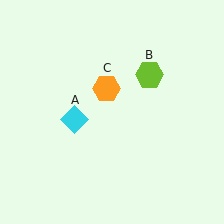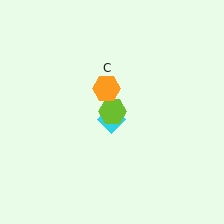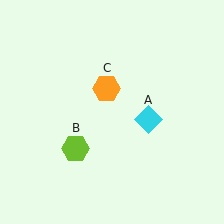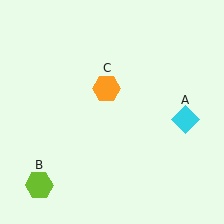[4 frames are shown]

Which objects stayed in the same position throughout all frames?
Orange hexagon (object C) remained stationary.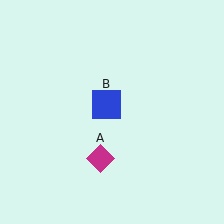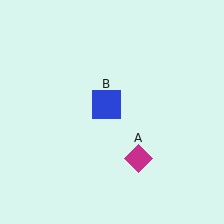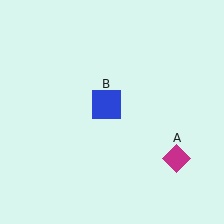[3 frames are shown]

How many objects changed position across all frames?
1 object changed position: magenta diamond (object A).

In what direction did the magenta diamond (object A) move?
The magenta diamond (object A) moved right.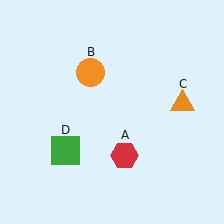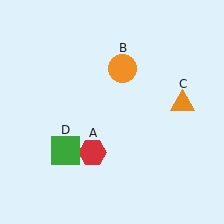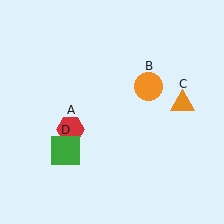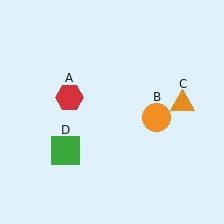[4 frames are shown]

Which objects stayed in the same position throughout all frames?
Orange triangle (object C) and green square (object D) remained stationary.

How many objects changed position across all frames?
2 objects changed position: red hexagon (object A), orange circle (object B).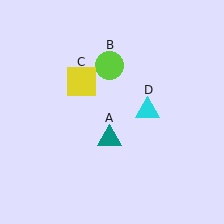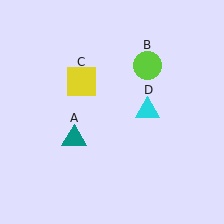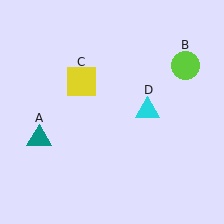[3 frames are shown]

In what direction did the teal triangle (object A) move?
The teal triangle (object A) moved left.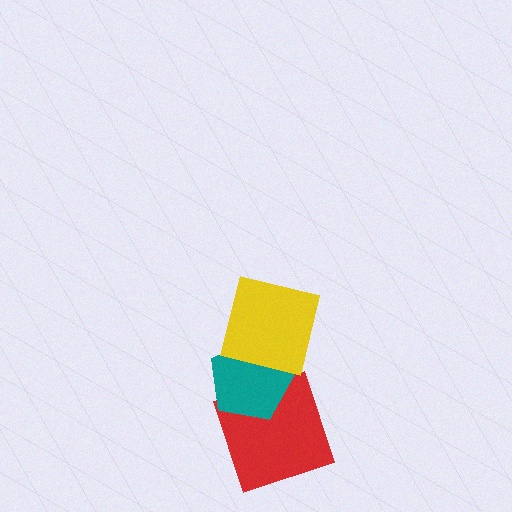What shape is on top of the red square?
The teal pentagon is on top of the red square.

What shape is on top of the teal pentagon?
The yellow square is on top of the teal pentagon.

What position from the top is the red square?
The red square is 3rd from the top.